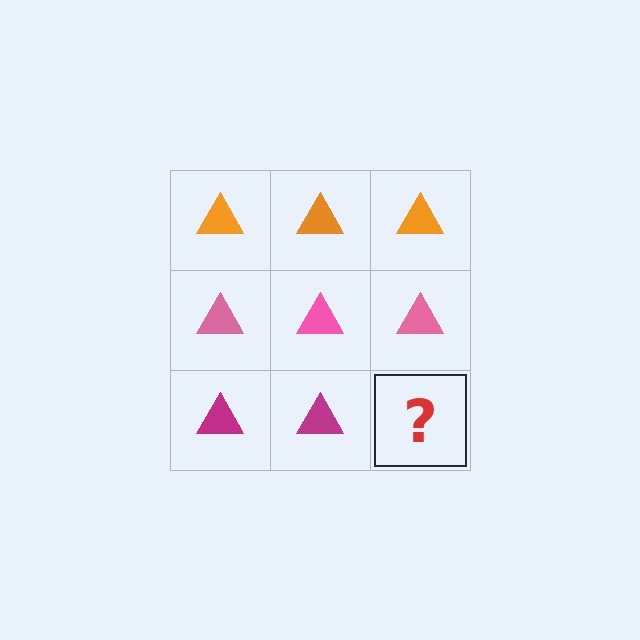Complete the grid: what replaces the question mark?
The question mark should be replaced with a magenta triangle.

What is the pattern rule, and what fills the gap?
The rule is that each row has a consistent color. The gap should be filled with a magenta triangle.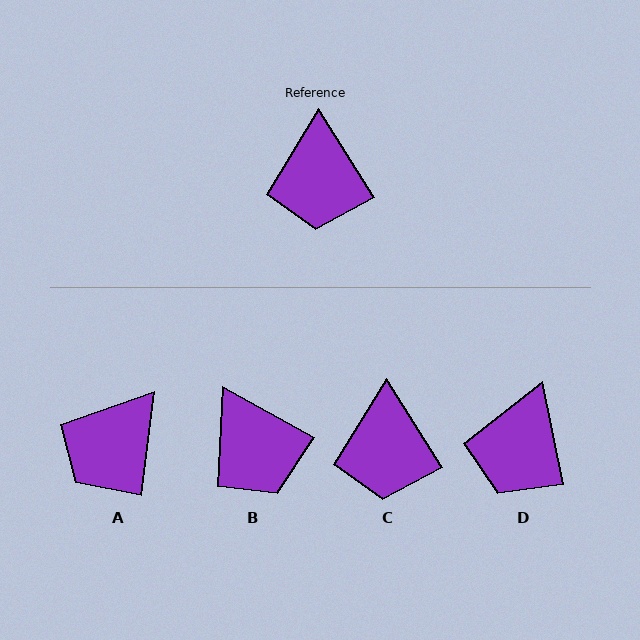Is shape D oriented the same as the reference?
No, it is off by about 20 degrees.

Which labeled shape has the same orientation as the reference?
C.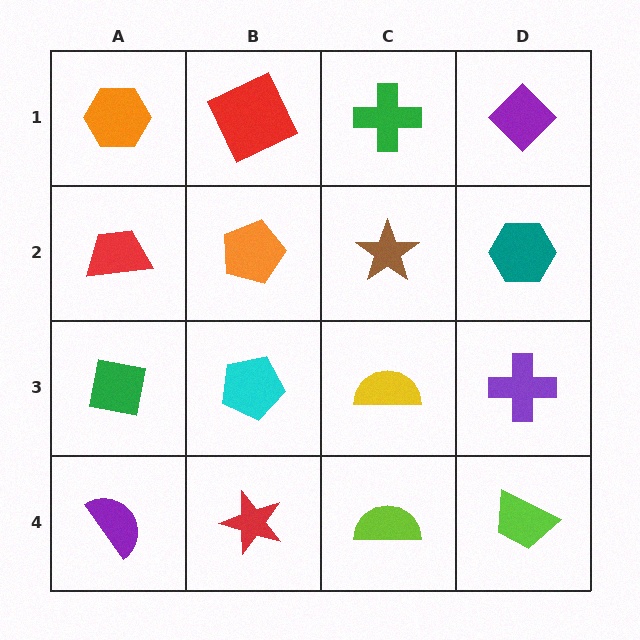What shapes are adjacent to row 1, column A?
A red trapezoid (row 2, column A), a red square (row 1, column B).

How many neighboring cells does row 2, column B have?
4.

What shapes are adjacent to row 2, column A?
An orange hexagon (row 1, column A), a green square (row 3, column A), an orange pentagon (row 2, column B).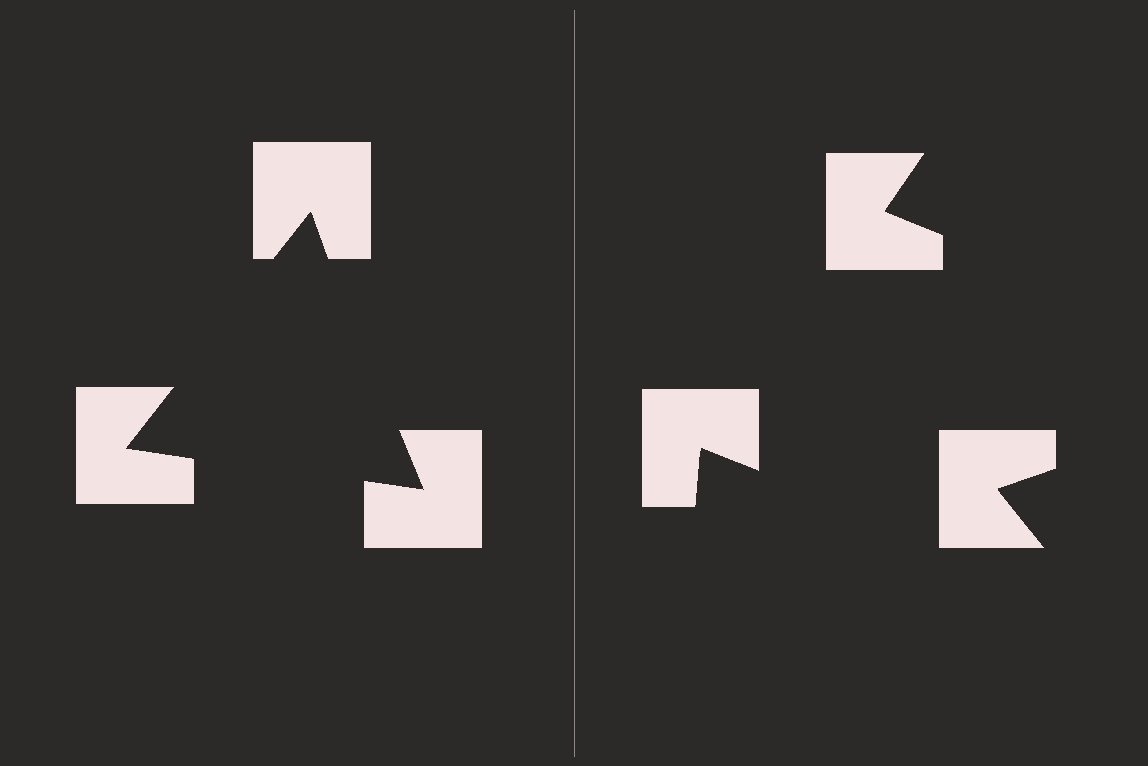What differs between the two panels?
The notched squares are positioned identically on both sides; only the wedge orientations differ. On the left they align to a triangle; on the right they are misaligned.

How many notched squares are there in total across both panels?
6 — 3 on each side.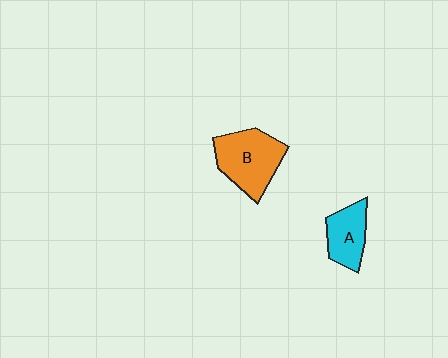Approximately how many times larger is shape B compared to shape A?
Approximately 1.6 times.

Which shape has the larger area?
Shape B (orange).